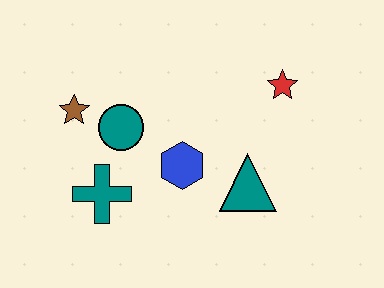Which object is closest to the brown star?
The teal circle is closest to the brown star.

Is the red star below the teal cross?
No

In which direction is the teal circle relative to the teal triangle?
The teal circle is to the left of the teal triangle.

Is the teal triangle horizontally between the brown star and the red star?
Yes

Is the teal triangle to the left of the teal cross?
No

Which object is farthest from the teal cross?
The red star is farthest from the teal cross.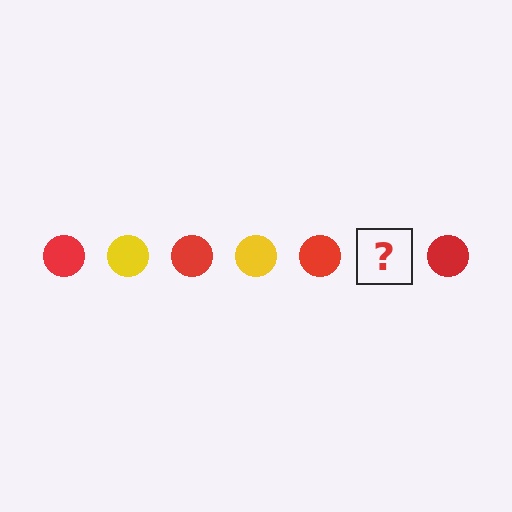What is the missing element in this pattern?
The missing element is a yellow circle.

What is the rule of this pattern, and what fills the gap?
The rule is that the pattern cycles through red, yellow circles. The gap should be filled with a yellow circle.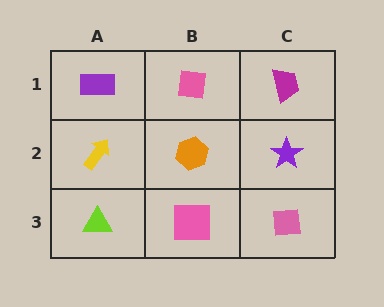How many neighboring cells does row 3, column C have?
2.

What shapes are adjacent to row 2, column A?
A purple rectangle (row 1, column A), a lime triangle (row 3, column A), an orange hexagon (row 2, column B).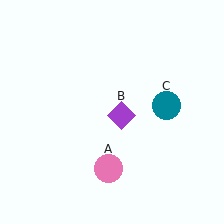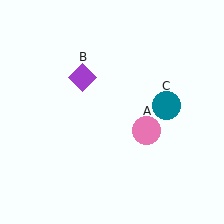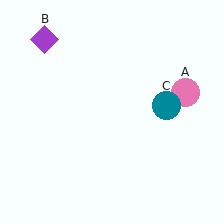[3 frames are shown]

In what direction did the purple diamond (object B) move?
The purple diamond (object B) moved up and to the left.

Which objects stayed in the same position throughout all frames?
Teal circle (object C) remained stationary.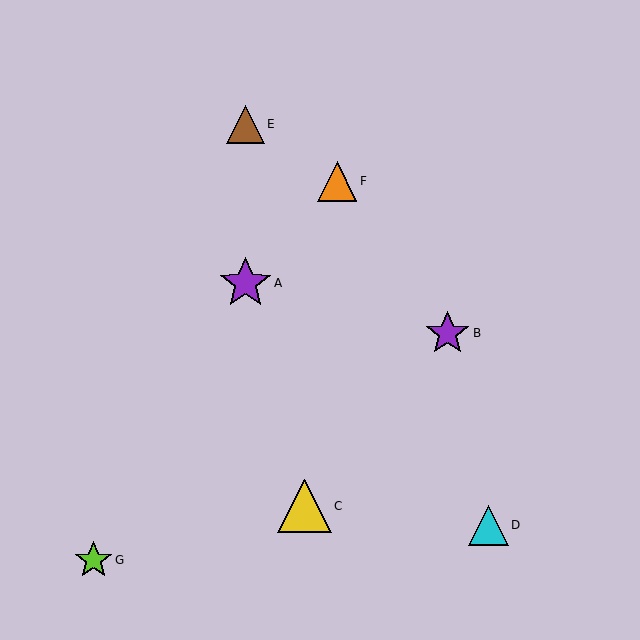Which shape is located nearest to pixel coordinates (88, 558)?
The lime star (labeled G) at (94, 560) is nearest to that location.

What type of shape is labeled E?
Shape E is a brown triangle.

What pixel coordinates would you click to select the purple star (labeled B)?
Click at (448, 334) to select the purple star B.